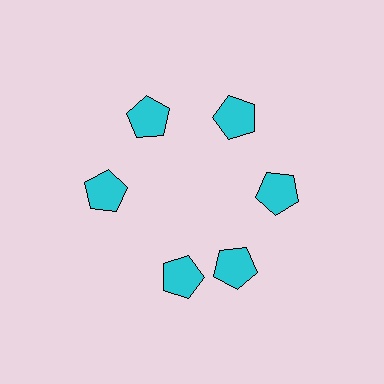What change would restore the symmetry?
The symmetry would be restored by rotating it back into even spacing with its neighbors so that all 6 pentagons sit at equal angles and equal distance from the center.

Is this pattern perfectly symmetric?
No. The 6 cyan pentagons are arranged in a ring, but one element near the 7 o'clock position is rotated out of alignment along the ring, breaking the 6-fold rotational symmetry.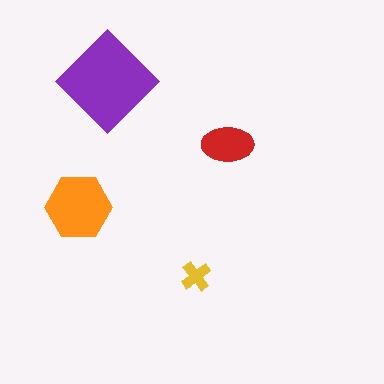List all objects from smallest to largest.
The yellow cross, the red ellipse, the orange hexagon, the purple diamond.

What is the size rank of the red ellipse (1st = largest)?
3rd.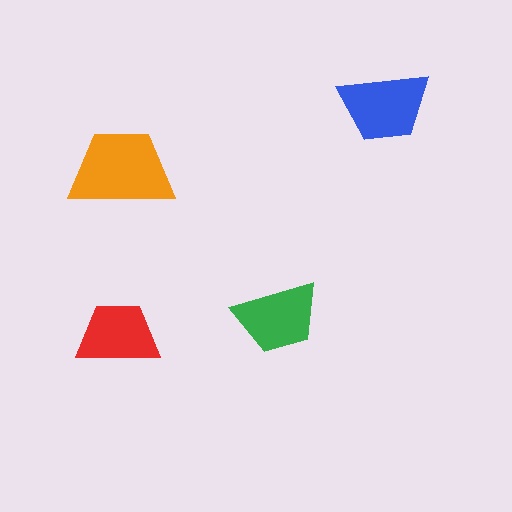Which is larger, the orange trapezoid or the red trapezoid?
The orange one.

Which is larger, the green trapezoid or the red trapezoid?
The green one.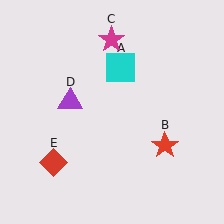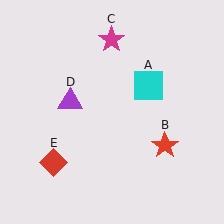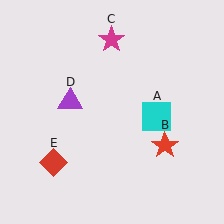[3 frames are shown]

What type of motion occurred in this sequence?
The cyan square (object A) rotated clockwise around the center of the scene.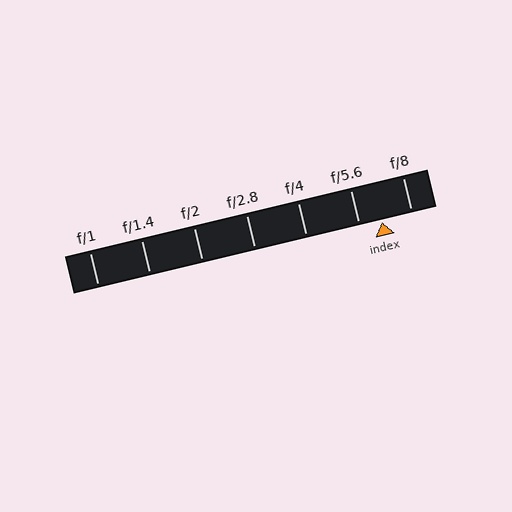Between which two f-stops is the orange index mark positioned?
The index mark is between f/5.6 and f/8.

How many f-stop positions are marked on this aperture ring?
There are 7 f-stop positions marked.